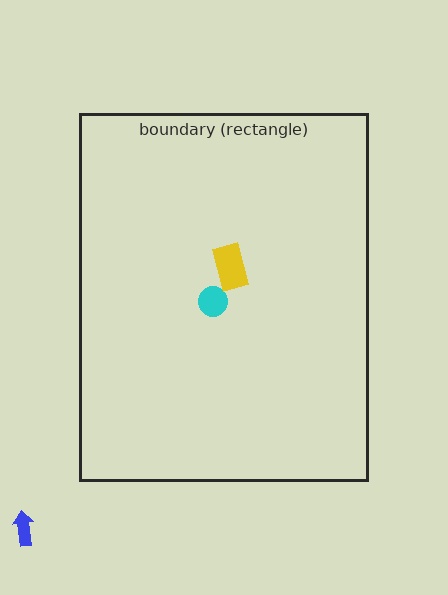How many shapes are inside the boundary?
2 inside, 1 outside.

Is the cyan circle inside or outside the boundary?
Inside.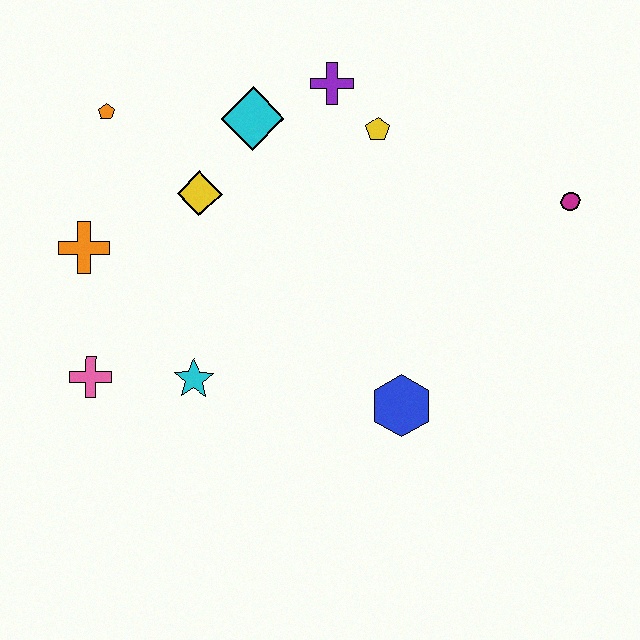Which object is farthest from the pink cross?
The magenta circle is farthest from the pink cross.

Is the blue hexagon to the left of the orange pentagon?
No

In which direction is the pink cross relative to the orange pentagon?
The pink cross is below the orange pentagon.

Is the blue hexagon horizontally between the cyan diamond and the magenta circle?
Yes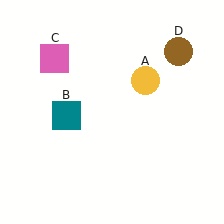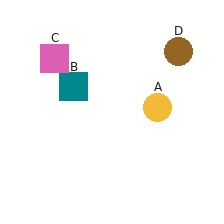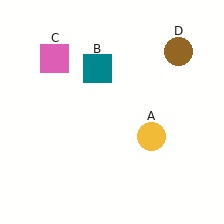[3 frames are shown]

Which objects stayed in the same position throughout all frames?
Pink square (object C) and brown circle (object D) remained stationary.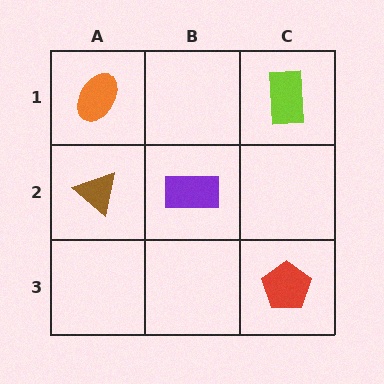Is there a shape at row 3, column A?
No, that cell is empty.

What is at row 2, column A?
A brown triangle.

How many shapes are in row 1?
2 shapes.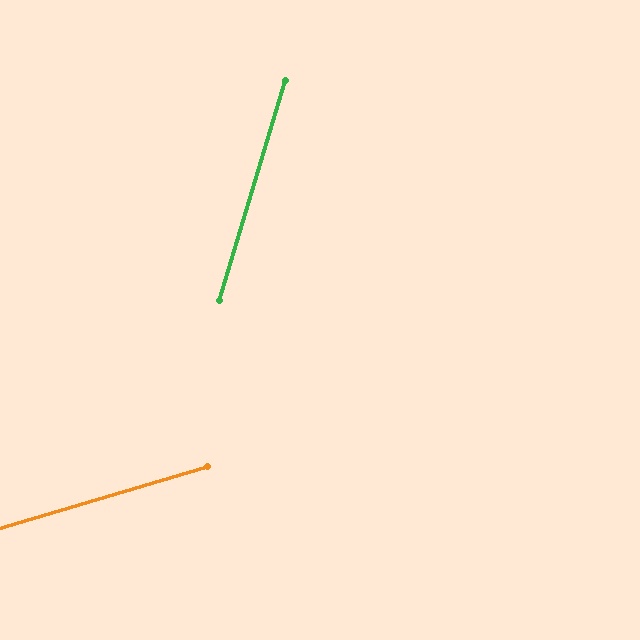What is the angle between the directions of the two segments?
Approximately 57 degrees.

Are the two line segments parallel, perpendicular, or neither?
Neither parallel nor perpendicular — they differ by about 57°.